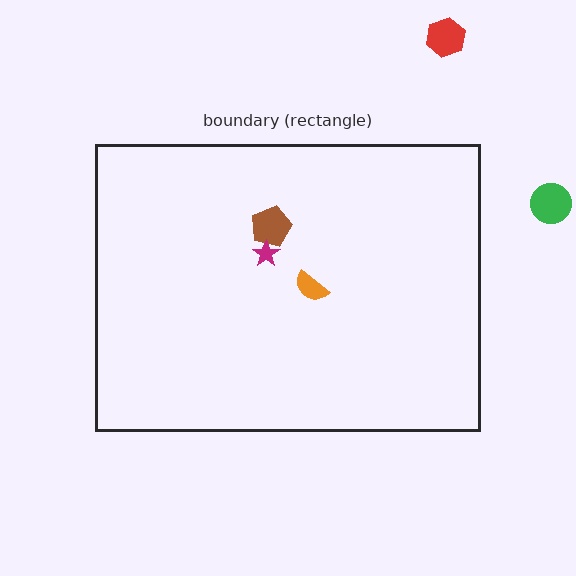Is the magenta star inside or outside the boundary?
Inside.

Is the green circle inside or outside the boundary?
Outside.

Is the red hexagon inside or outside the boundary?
Outside.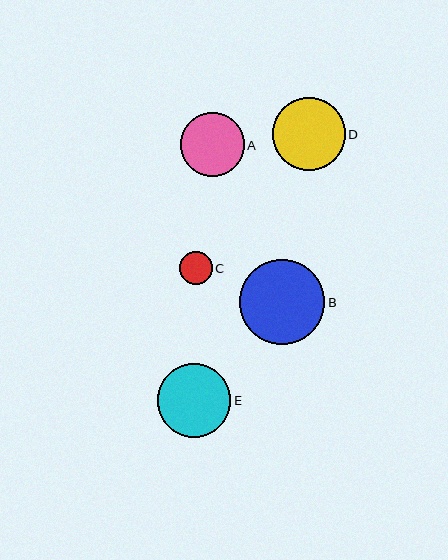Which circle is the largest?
Circle B is the largest with a size of approximately 85 pixels.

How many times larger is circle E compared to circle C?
Circle E is approximately 2.2 times the size of circle C.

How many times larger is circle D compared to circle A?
Circle D is approximately 1.2 times the size of circle A.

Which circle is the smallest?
Circle C is the smallest with a size of approximately 33 pixels.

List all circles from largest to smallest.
From largest to smallest: B, E, D, A, C.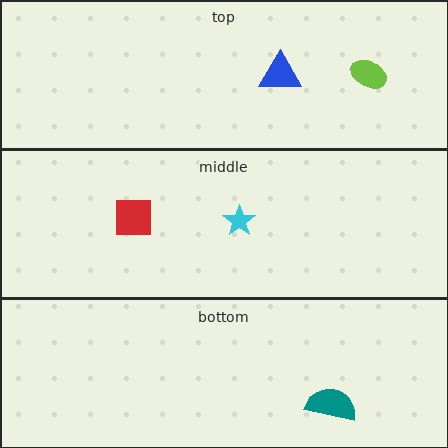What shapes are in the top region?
The lime ellipse, the blue triangle.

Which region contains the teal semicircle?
The bottom region.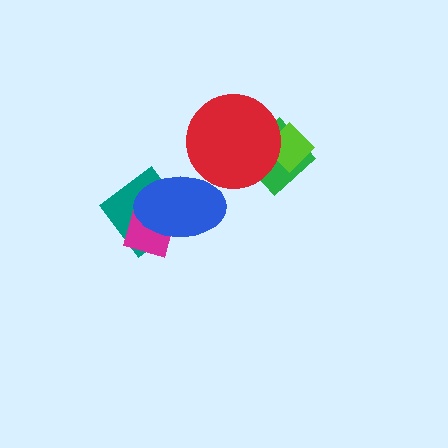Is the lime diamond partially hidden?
Yes, it is partially covered by another shape.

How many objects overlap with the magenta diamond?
2 objects overlap with the magenta diamond.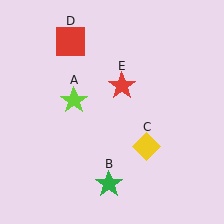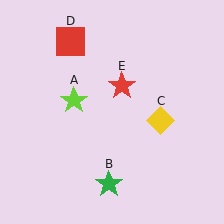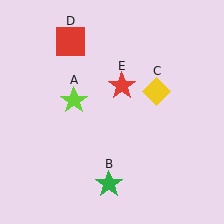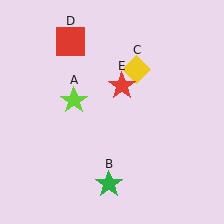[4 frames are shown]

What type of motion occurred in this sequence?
The yellow diamond (object C) rotated counterclockwise around the center of the scene.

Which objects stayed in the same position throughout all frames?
Lime star (object A) and green star (object B) and red square (object D) and red star (object E) remained stationary.